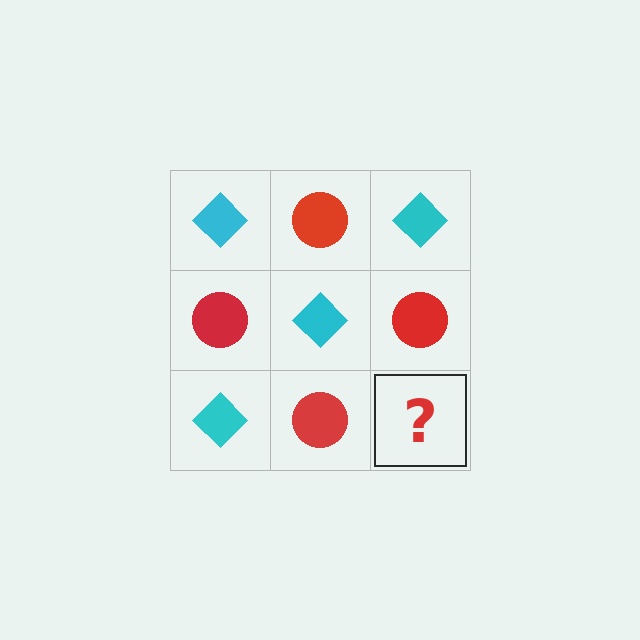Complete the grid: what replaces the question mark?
The question mark should be replaced with a cyan diamond.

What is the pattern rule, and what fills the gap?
The rule is that it alternates cyan diamond and red circle in a checkerboard pattern. The gap should be filled with a cyan diamond.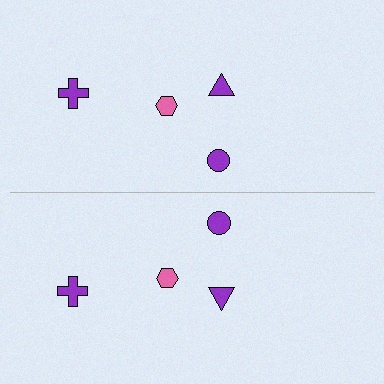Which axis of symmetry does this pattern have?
The pattern has a horizontal axis of symmetry running through the center of the image.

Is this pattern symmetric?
Yes, this pattern has bilateral (reflection) symmetry.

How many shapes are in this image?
There are 8 shapes in this image.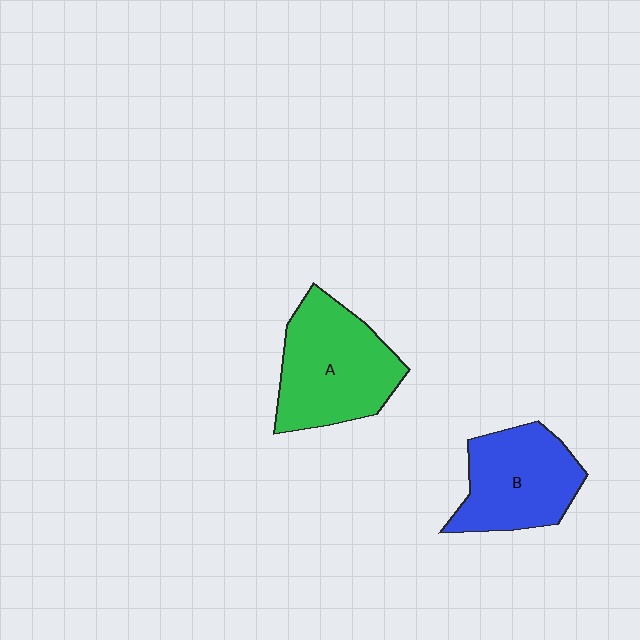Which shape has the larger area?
Shape A (green).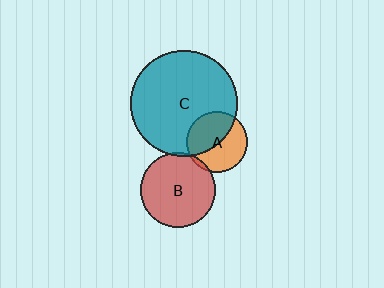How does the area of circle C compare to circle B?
Approximately 2.0 times.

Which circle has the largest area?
Circle C (teal).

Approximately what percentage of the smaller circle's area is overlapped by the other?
Approximately 5%.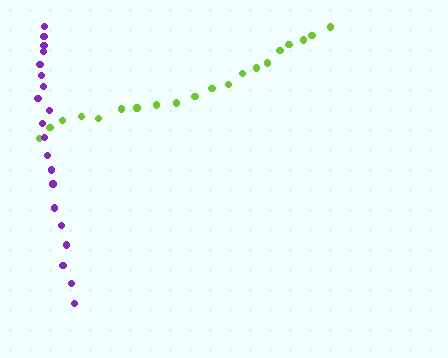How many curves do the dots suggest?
There are 2 distinct paths.